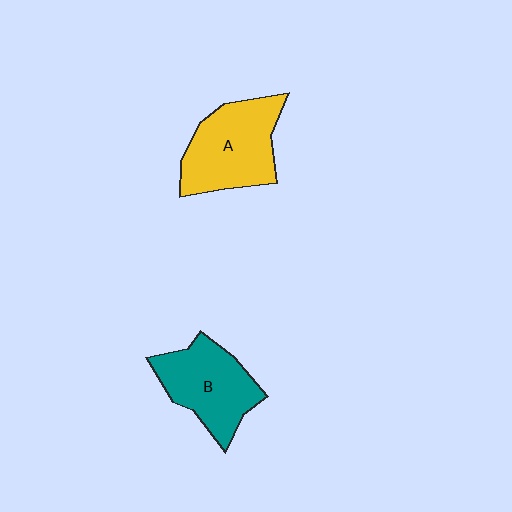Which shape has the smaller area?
Shape B (teal).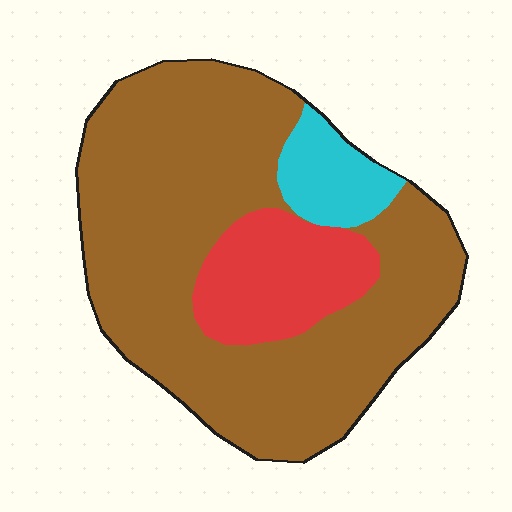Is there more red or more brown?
Brown.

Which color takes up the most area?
Brown, at roughly 75%.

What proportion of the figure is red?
Red covers 17% of the figure.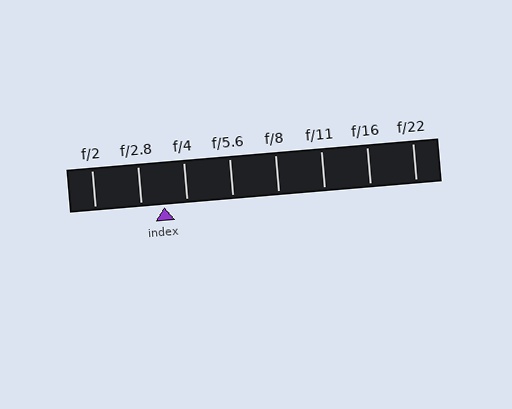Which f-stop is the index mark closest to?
The index mark is closest to f/4.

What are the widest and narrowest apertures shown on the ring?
The widest aperture shown is f/2 and the narrowest is f/22.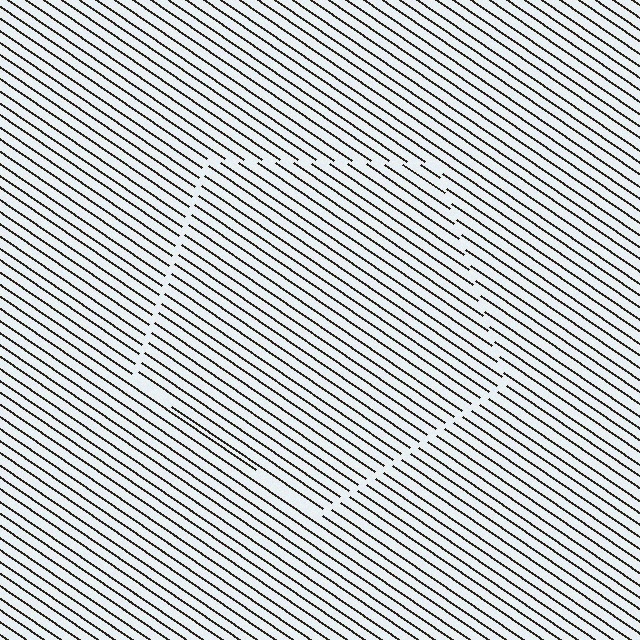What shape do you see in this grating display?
An illusory pentagon. The interior of the shape contains the same grating, shifted by half a period — the contour is defined by the phase discontinuity where line-ends from the inner and outer gratings abut.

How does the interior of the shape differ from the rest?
The interior of the shape contains the same grating, shifted by half a period — the contour is defined by the phase discontinuity where line-ends from the inner and outer gratings abut.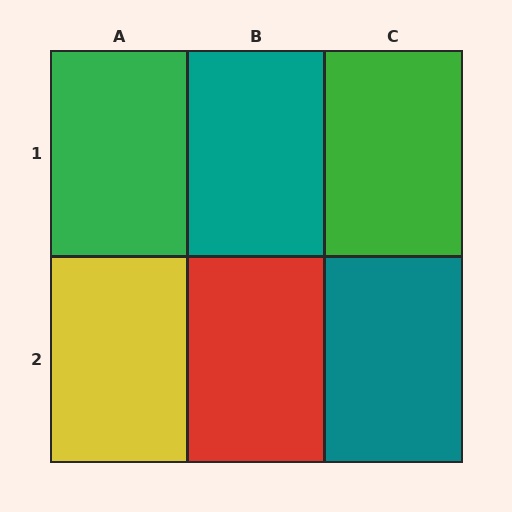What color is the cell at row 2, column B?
Red.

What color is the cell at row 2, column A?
Yellow.